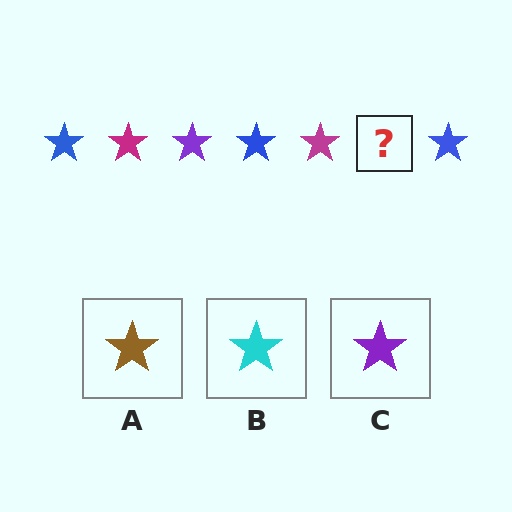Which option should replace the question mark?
Option C.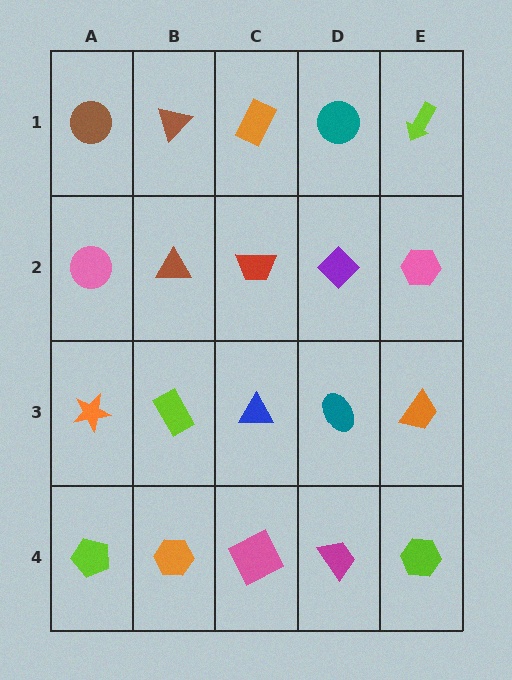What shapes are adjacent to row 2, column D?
A teal circle (row 1, column D), a teal ellipse (row 3, column D), a red trapezoid (row 2, column C), a pink hexagon (row 2, column E).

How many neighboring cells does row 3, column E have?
3.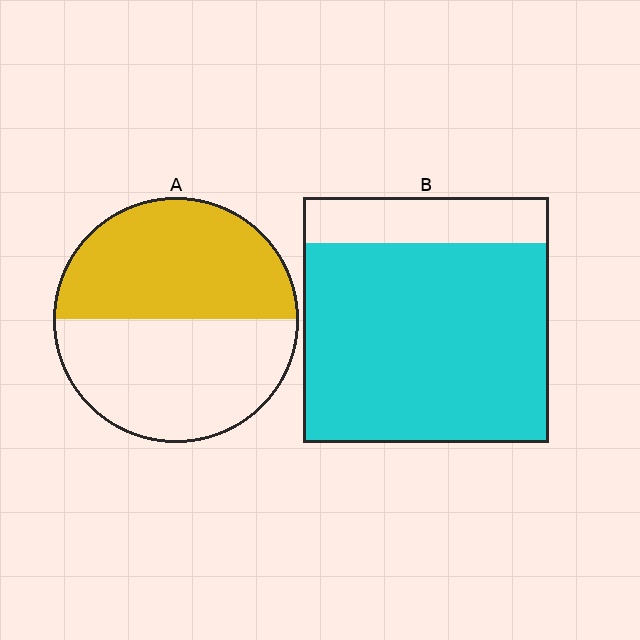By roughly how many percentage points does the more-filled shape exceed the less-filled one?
By roughly 30 percentage points (B over A).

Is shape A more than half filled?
Roughly half.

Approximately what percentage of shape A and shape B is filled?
A is approximately 50% and B is approximately 80%.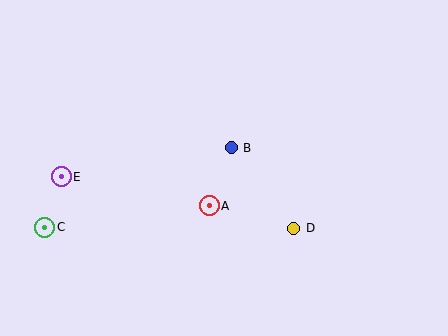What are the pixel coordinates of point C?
Point C is at (45, 227).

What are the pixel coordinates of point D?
Point D is at (294, 228).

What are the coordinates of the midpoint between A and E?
The midpoint between A and E is at (135, 191).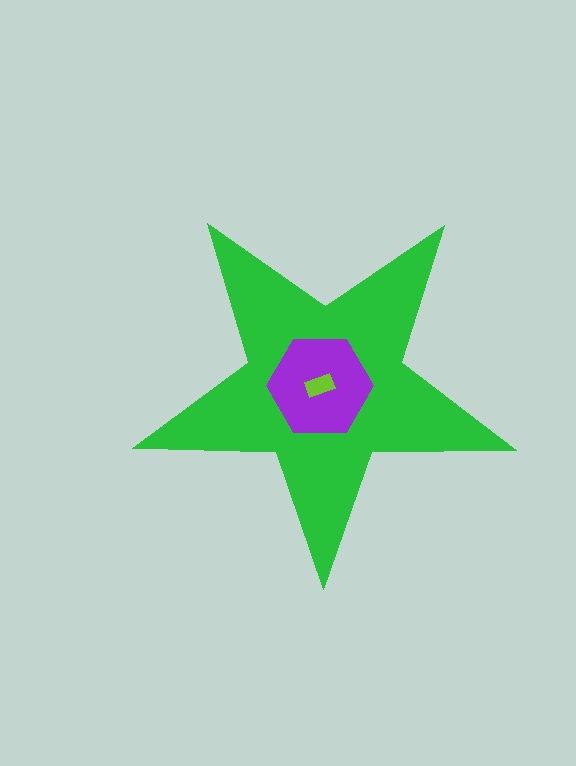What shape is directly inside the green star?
The purple hexagon.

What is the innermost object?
The lime rectangle.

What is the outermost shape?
The green star.